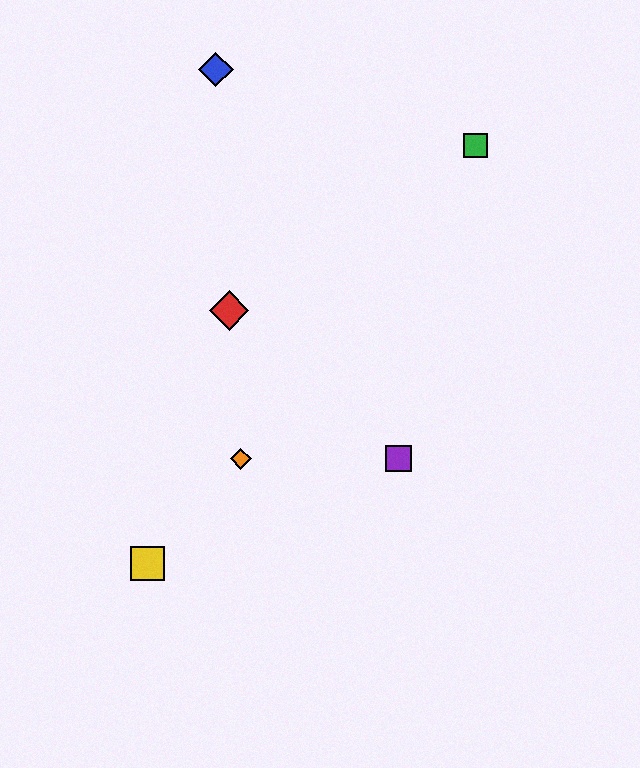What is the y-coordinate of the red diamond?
The red diamond is at y≈310.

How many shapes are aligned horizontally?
2 shapes (the purple square, the orange diamond) are aligned horizontally.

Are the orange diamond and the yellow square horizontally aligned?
No, the orange diamond is at y≈459 and the yellow square is at y≈564.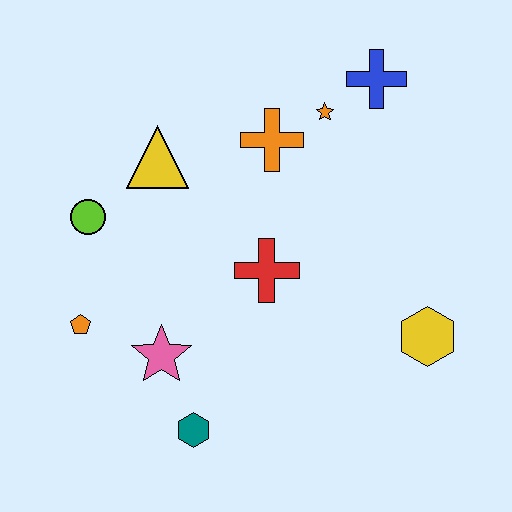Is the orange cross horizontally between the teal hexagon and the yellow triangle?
No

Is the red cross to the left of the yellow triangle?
No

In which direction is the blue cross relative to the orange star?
The blue cross is to the right of the orange star.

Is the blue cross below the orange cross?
No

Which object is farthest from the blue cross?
The teal hexagon is farthest from the blue cross.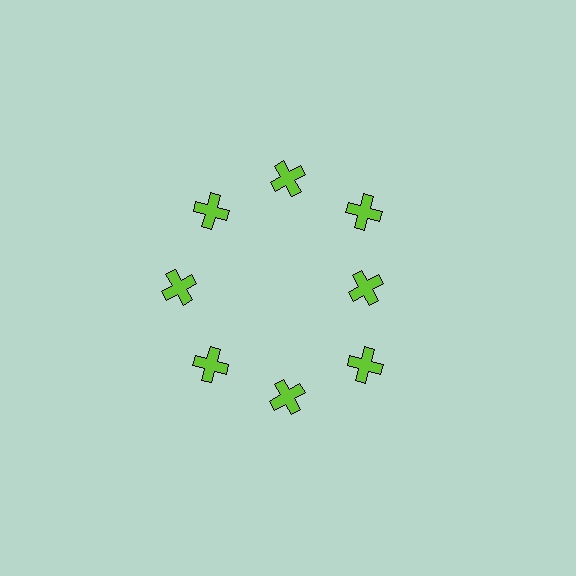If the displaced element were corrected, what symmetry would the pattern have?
It would have 8-fold rotational symmetry — the pattern would map onto itself every 45 degrees.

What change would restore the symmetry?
The symmetry would be restored by moving it outward, back onto the ring so that all 8 crosses sit at equal angles and equal distance from the center.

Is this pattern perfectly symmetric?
No. The 8 lime crosses are arranged in a ring, but one element near the 3 o'clock position is pulled inward toward the center, breaking the 8-fold rotational symmetry.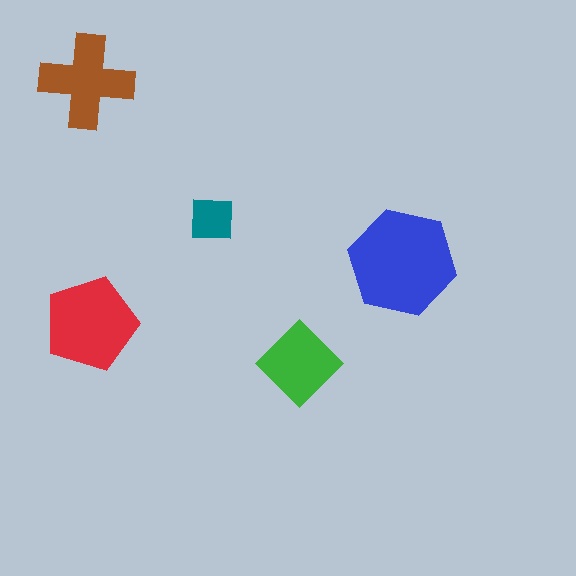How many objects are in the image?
There are 5 objects in the image.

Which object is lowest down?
The green diamond is bottommost.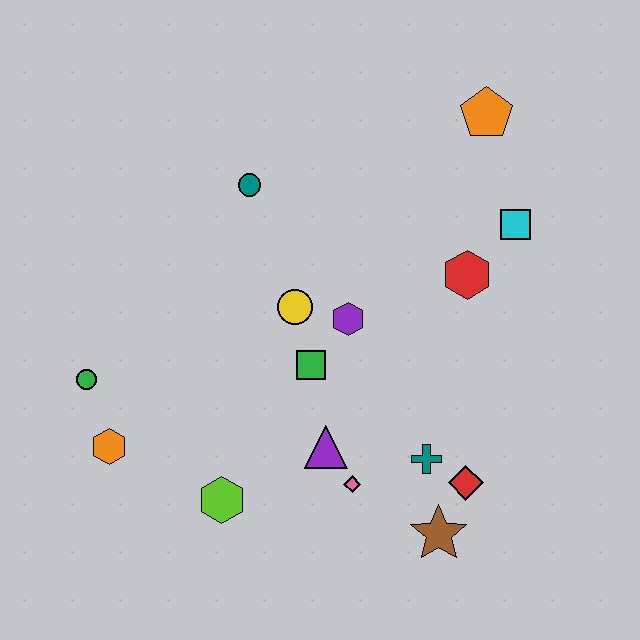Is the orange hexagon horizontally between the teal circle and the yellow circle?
No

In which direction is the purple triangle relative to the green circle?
The purple triangle is to the right of the green circle.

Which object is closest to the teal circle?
The yellow circle is closest to the teal circle.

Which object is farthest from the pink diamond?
The orange pentagon is farthest from the pink diamond.